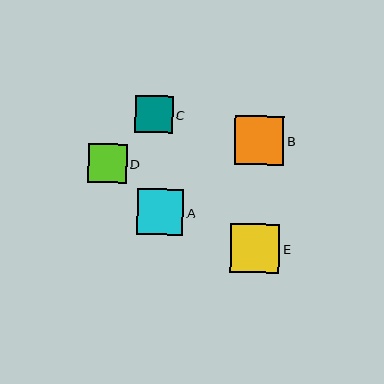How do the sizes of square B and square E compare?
Square B and square E are approximately the same size.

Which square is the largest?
Square B is the largest with a size of approximately 50 pixels.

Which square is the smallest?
Square C is the smallest with a size of approximately 37 pixels.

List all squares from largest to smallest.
From largest to smallest: B, E, A, D, C.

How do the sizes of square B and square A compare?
Square B and square A are approximately the same size.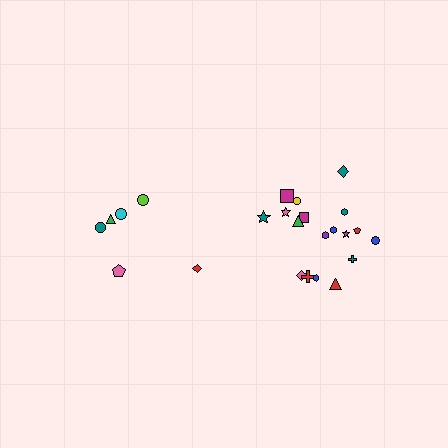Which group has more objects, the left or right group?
The right group.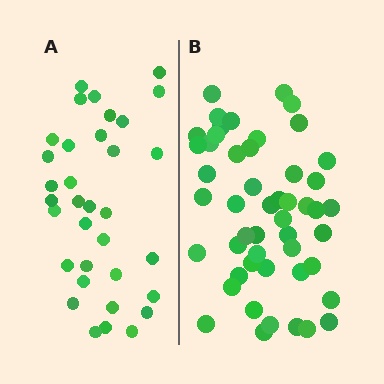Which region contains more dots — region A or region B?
Region B (the right region) has more dots.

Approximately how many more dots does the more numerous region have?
Region B has approximately 15 more dots than region A.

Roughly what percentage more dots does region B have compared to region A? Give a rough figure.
About 45% more.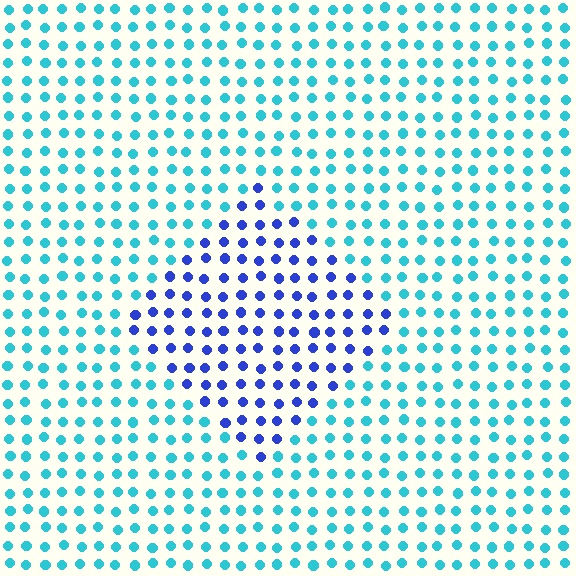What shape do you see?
I see a diamond.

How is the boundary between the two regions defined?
The boundary is defined purely by a slight shift in hue (about 48 degrees). Spacing, size, and orientation are identical on both sides.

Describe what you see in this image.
The image is filled with small cyan elements in a uniform arrangement. A diamond-shaped region is visible where the elements are tinted to a slightly different hue, forming a subtle color boundary.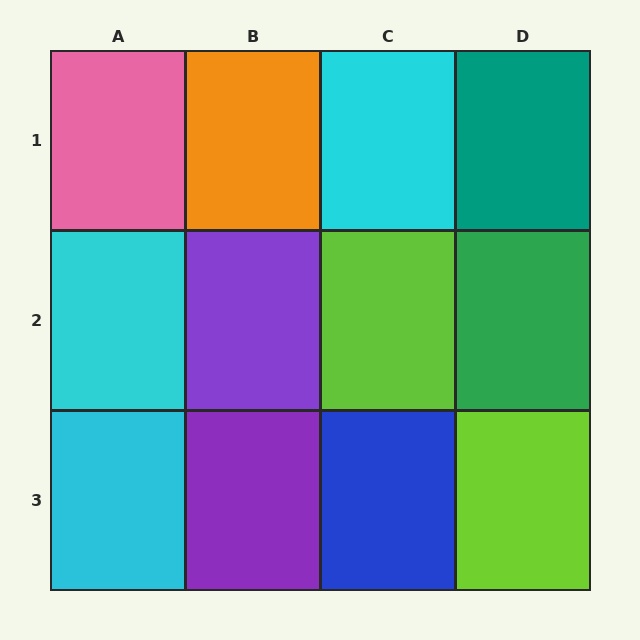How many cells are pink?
1 cell is pink.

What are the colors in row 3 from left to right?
Cyan, purple, blue, lime.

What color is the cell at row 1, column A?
Pink.